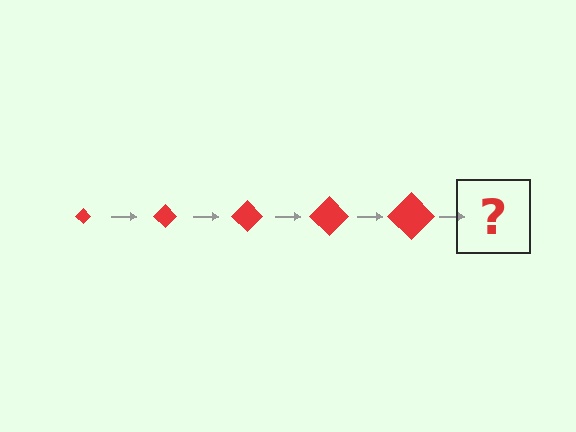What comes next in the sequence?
The next element should be a red diamond, larger than the previous one.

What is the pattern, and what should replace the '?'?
The pattern is that the diamond gets progressively larger each step. The '?' should be a red diamond, larger than the previous one.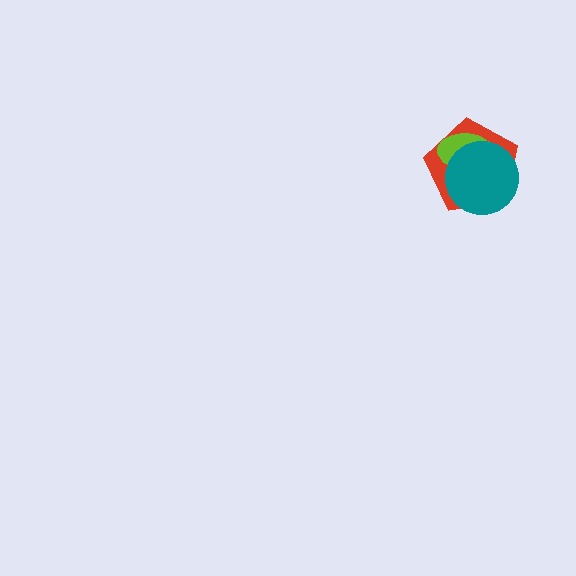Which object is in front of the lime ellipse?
The teal circle is in front of the lime ellipse.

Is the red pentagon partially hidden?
Yes, it is partially covered by another shape.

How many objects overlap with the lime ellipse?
2 objects overlap with the lime ellipse.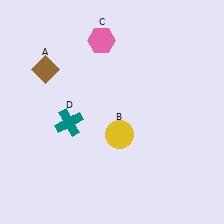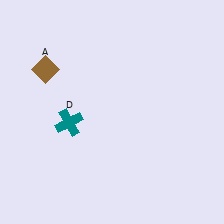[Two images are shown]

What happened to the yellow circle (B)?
The yellow circle (B) was removed in Image 2. It was in the bottom-right area of Image 1.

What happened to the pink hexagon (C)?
The pink hexagon (C) was removed in Image 2. It was in the top-left area of Image 1.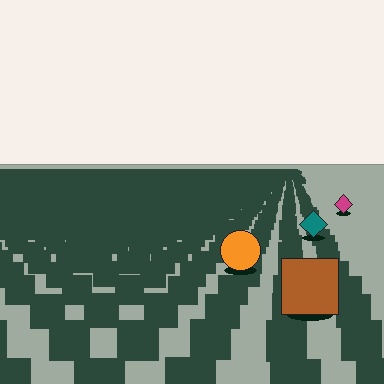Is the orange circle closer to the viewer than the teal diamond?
Yes. The orange circle is closer — you can tell from the texture gradient: the ground texture is coarser near it.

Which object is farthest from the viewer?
The magenta diamond is farthest from the viewer. It appears smaller and the ground texture around it is denser.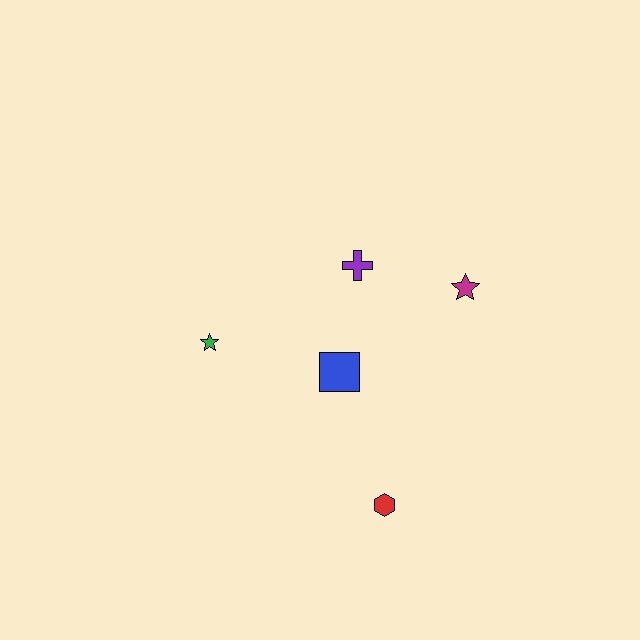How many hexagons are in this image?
There is 1 hexagon.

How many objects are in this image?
There are 5 objects.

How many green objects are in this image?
There is 1 green object.